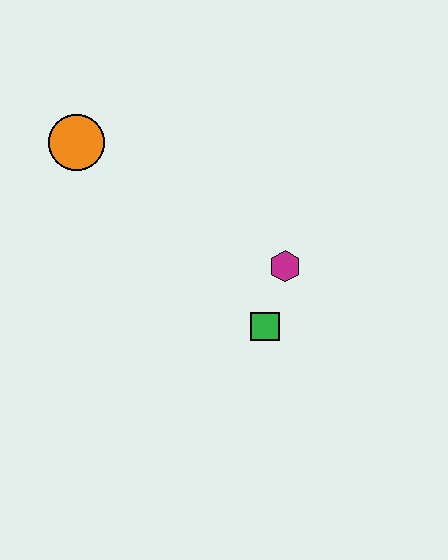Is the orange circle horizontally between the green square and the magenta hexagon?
No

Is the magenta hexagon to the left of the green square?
No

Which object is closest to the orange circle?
The magenta hexagon is closest to the orange circle.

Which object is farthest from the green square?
The orange circle is farthest from the green square.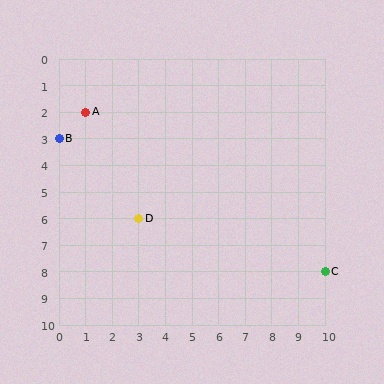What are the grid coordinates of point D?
Point D is at grid coordinates (3, 6).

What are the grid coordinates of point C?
Point C is at grid coordinates (10, 8).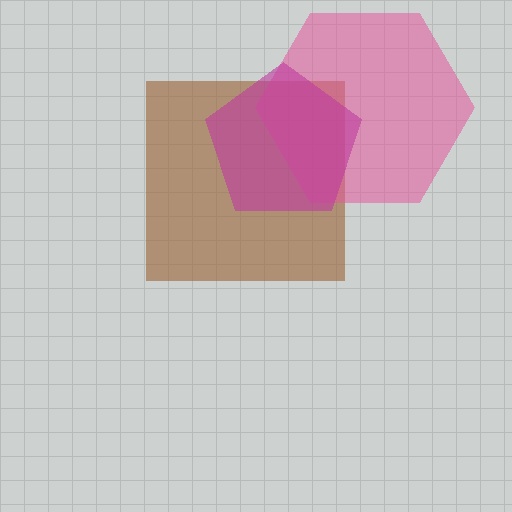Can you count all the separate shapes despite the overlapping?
Yes, there are 3 separate shapes.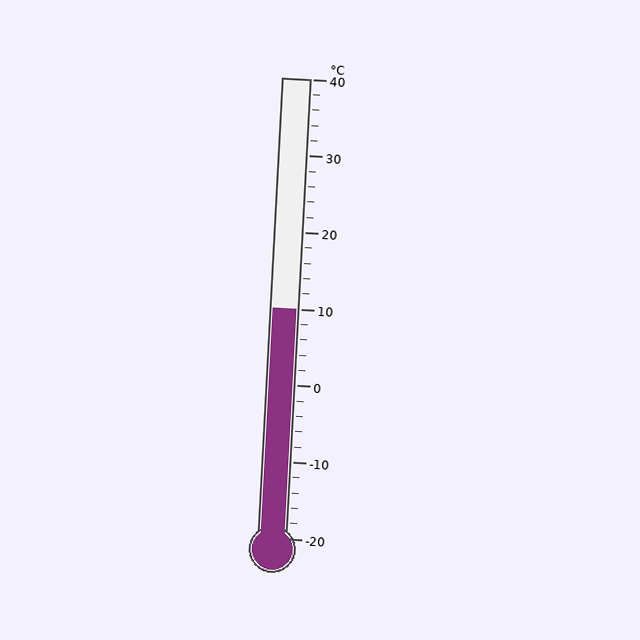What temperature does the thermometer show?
The thermometer shows approximately 10°C.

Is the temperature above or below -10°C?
The temperature is above -10°C.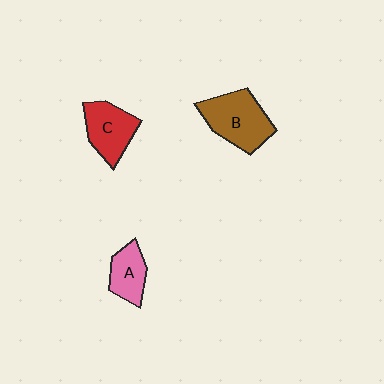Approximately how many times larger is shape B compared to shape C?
Approximately 1.3 times.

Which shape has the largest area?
Shape B (brown).